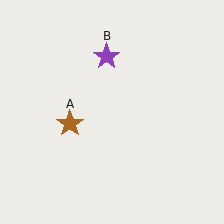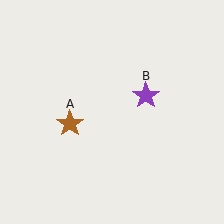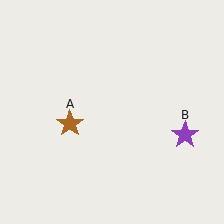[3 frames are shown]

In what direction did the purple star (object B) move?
The purple star (object B) moved down and to the right.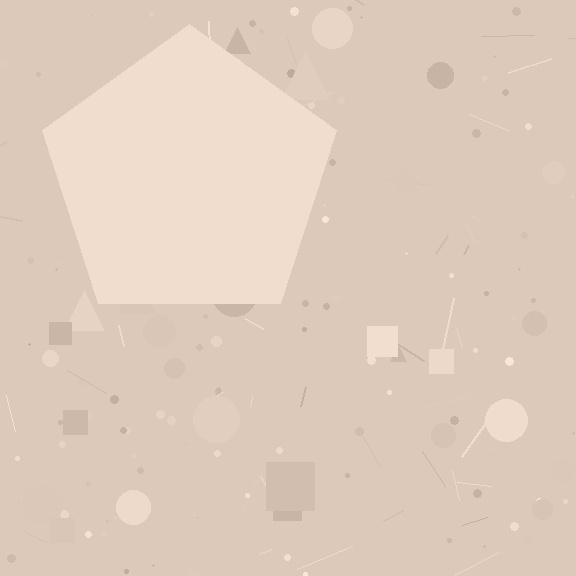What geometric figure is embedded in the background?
A pentagon is embedded in the background.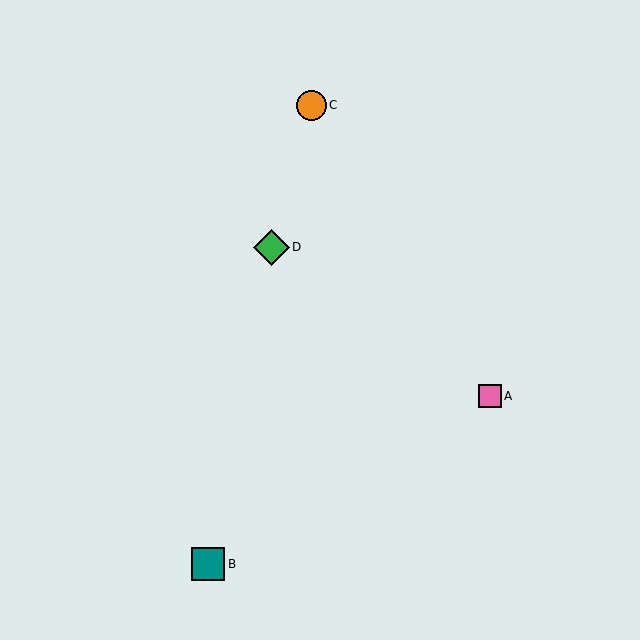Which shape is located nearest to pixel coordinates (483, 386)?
The pink square (labeled A) at (490, 396) is nearest to that location.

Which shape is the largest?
The green diamond (labeled D) is the largest.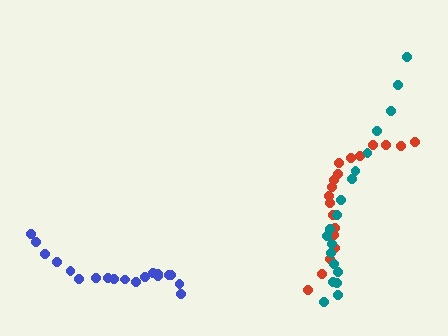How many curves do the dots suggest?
There are 3 distinct paths.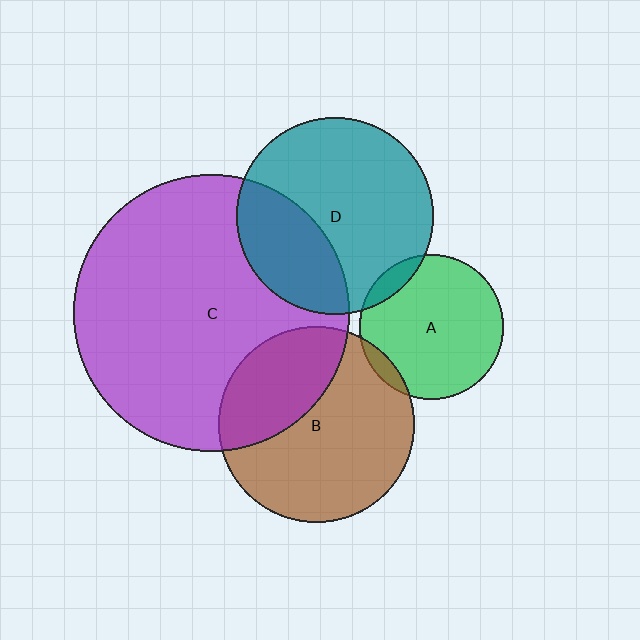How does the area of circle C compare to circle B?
Approximately 2.0 times.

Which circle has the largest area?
Circle C (purple).